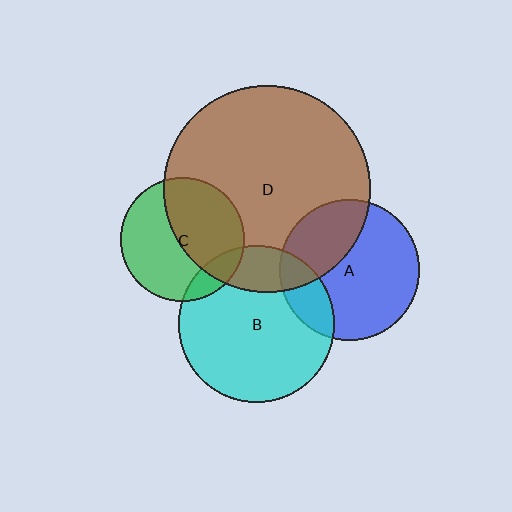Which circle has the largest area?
Circle D (brown).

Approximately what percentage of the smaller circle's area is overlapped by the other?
Approximately 20%.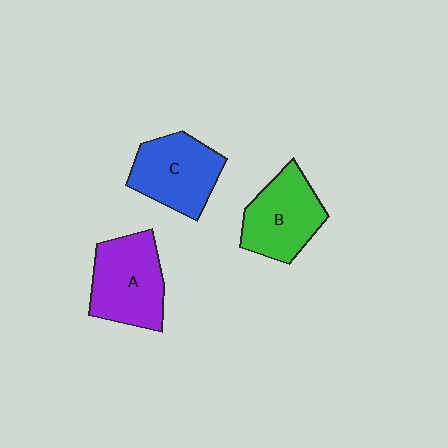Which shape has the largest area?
Shape A (purple).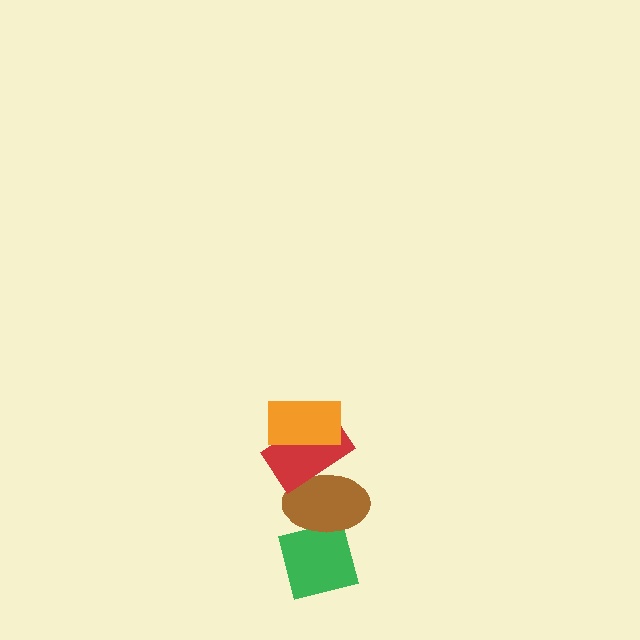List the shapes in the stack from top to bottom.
From top to bottom: the orange rectangle, the red rectangle, the brown ellipse, the green square.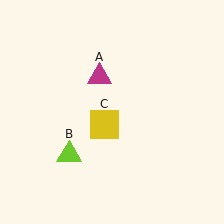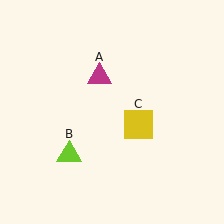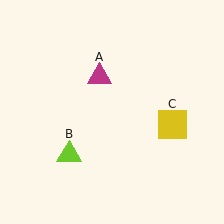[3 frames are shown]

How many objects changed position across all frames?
1 object changed position: yellow square (object C).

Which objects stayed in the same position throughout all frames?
Magenta triangle (object A) and lime triangle (object B) remained stationary.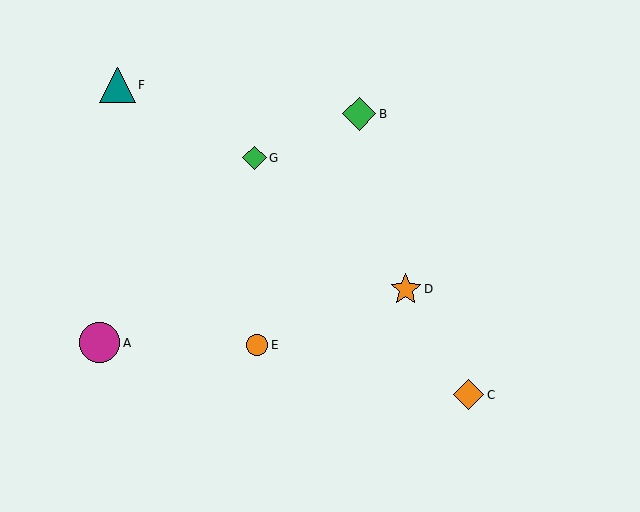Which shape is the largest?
The magenta circle (labeled A) is the largest.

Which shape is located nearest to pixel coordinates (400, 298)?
The orange star (labeled D) at (406, 289) is nearest to that location.